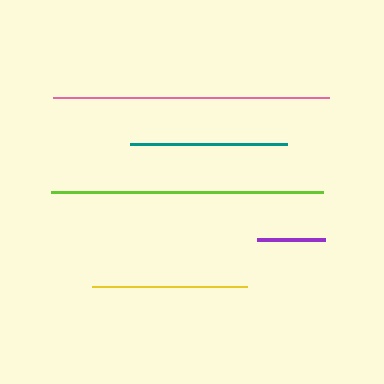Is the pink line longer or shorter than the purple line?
The pink line is longer than the purple line.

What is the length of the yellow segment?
The yellow segment is approximately 155 pixels long.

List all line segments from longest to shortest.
From longest to shortest: pink, lime, teal, yellow, purple.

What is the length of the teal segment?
The teal segment is approximately 157 pixels long.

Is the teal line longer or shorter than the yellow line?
The teal line is longer than the yellow line.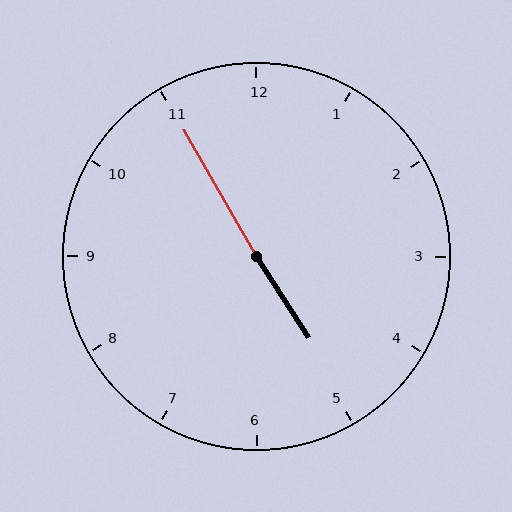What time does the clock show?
4:55.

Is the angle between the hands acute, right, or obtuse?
It is obtuse.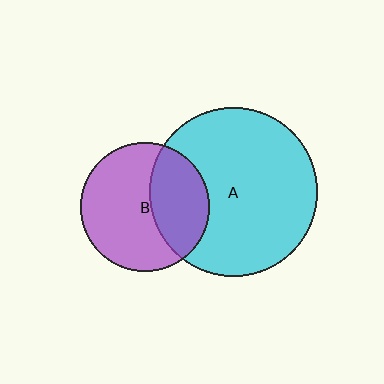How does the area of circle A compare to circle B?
Approximately 1.7 times.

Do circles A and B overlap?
Yes.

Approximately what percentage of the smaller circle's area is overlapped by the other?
Approximately 35%.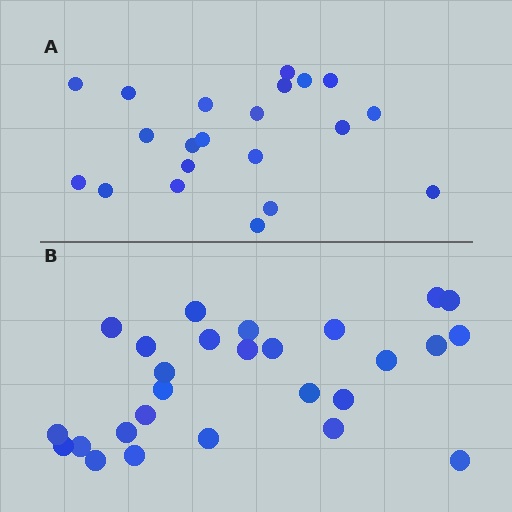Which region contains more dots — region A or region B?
Region B (the bottom region) has more dots.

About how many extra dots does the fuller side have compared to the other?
Region B has about 6 more dots than region A.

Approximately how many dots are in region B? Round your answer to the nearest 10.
About 30 dots. (The exact count is 27, which rounds to 30.)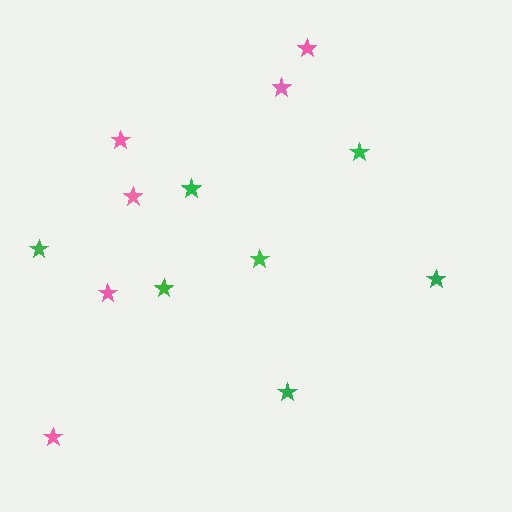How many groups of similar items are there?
There are 2 groups: one group of green stars (7) and one group of pink stars (6).